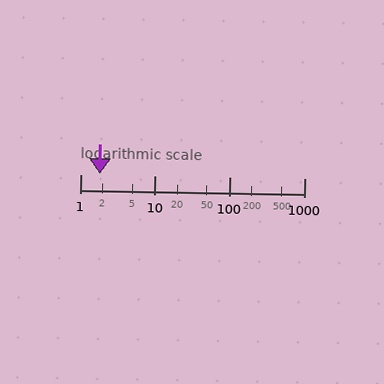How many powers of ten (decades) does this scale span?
The scale spans 3 decades, from 1 to 1000.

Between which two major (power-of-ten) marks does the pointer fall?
The pointer is between 1 and 10.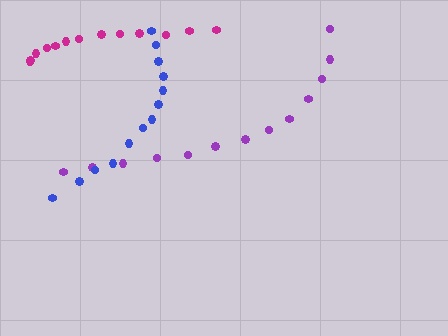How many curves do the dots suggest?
There are 3 distinct paths.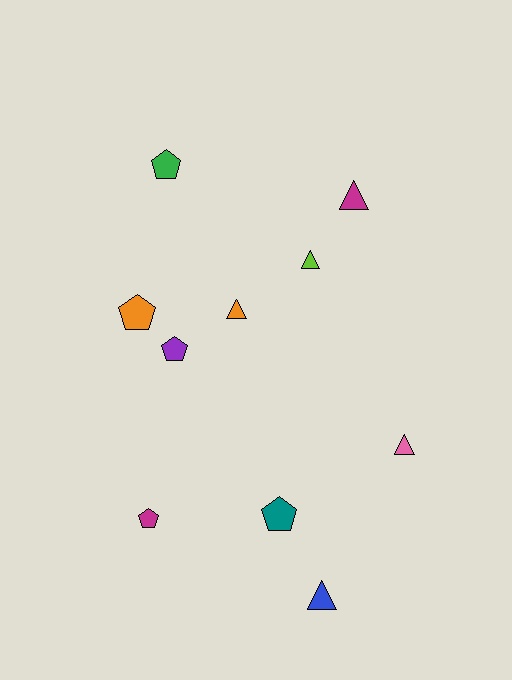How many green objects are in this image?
There is 1 green object.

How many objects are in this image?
There are 10 objects.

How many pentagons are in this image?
There are 5 pentagons.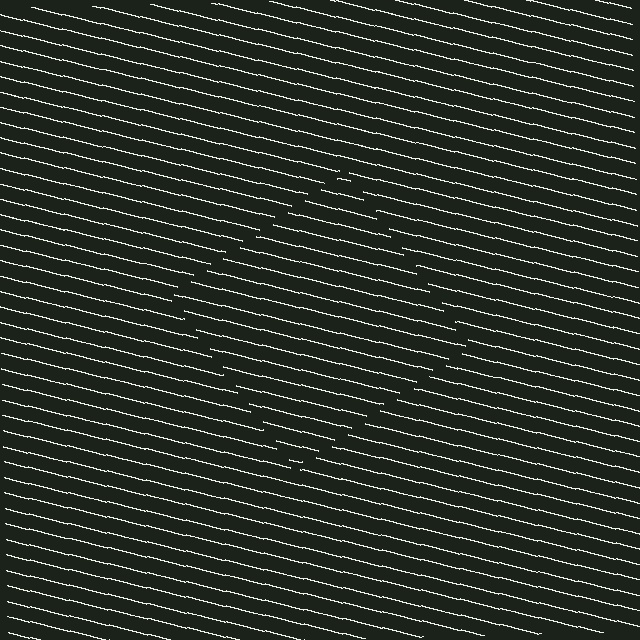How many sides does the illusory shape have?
4 sides — the line-ends trace a square.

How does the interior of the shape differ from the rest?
The interior of the shape contains the same grating, shifted by half a period — the contour is defined by the phase discontinuity where line-ends from the inner and outer gratings abut.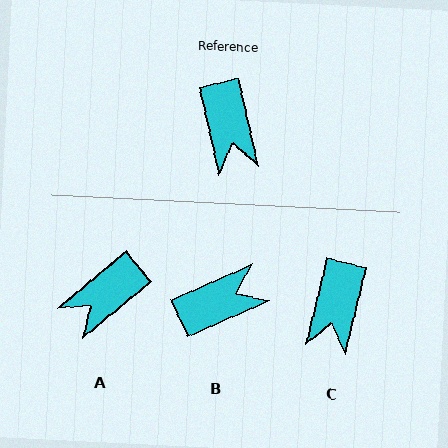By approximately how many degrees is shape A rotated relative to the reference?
Approximately 63 degrees clockwise.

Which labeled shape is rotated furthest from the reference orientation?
B, about 101 degrees away.